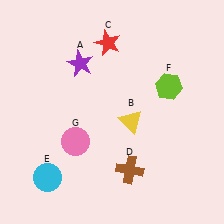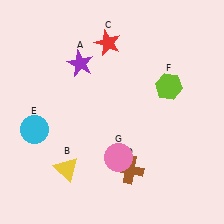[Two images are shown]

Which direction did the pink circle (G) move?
The pink circle (G) moved right.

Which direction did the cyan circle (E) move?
The cyan circle (E) moved up.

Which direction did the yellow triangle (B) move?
The yellow triangle (B) moved left.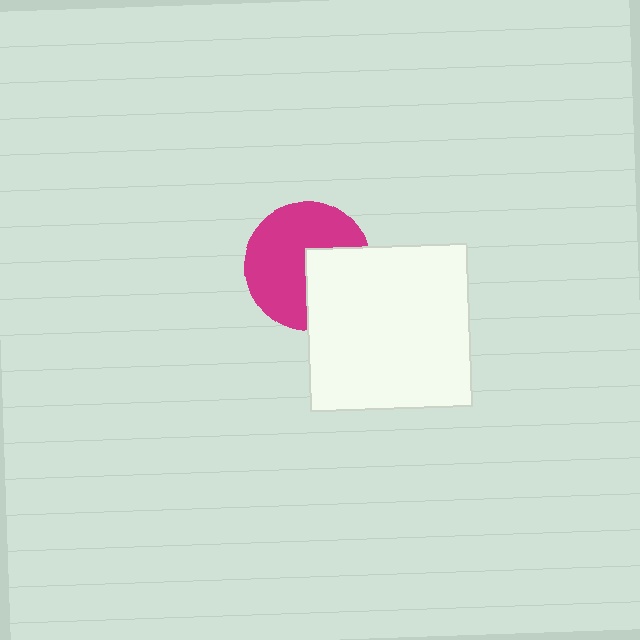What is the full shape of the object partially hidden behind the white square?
The partially hidden object is a magenta circle.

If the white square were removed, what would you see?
You would see the complete magenta circle.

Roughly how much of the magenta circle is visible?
About half of it is visible (roughly 65%).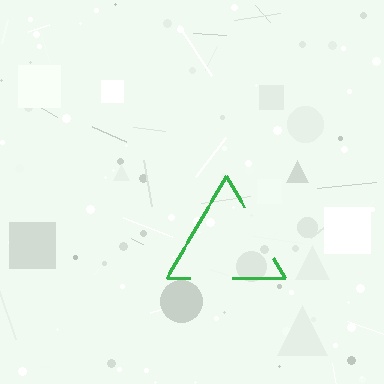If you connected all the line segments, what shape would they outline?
They would outline a triangle.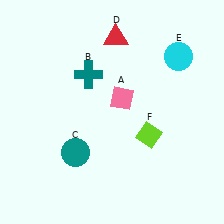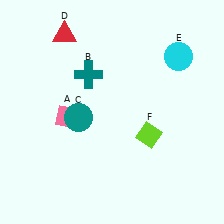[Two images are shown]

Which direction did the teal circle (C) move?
The teal circle (C) moved up.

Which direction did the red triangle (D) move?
The red triangle (D) moved left.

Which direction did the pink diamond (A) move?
The pink diamond (A) moved left.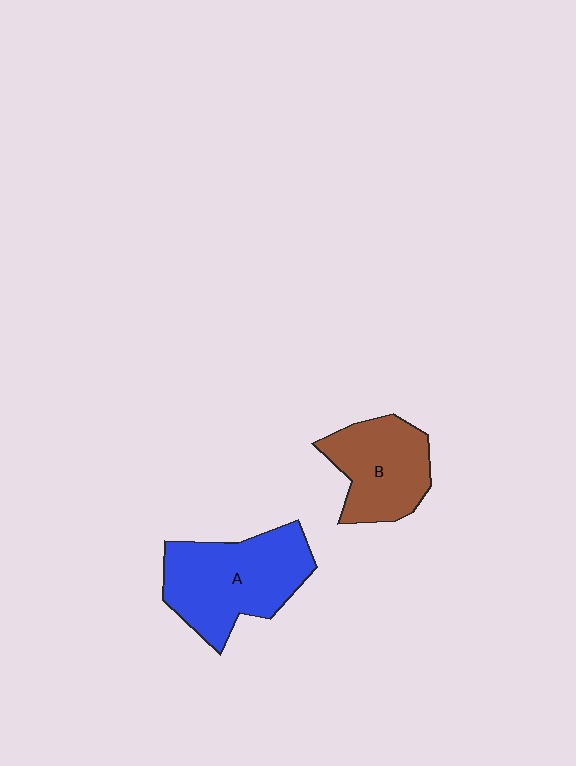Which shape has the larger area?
Shape A (blue).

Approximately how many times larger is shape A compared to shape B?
Approximately 1.4 times.